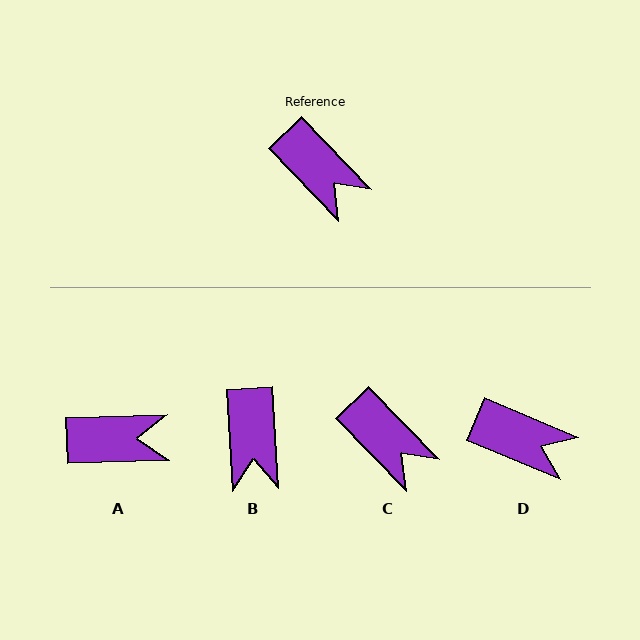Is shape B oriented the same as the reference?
No, it is off by about 41 degrees.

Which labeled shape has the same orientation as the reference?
C.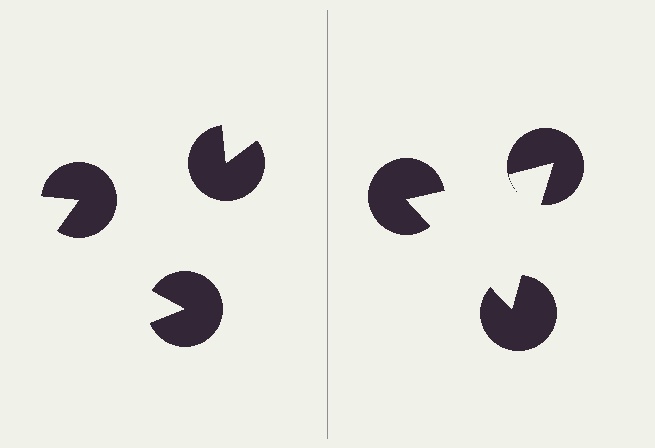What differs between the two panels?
The pac-man discs are positioned identically on both sides; only the wedge orientations differ. On the right they align to a triangle; on the left they are misaligned.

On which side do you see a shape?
An illusory triangle appears on the right side. On the left side the wedge cuts are rotated, so no coherent shape forms.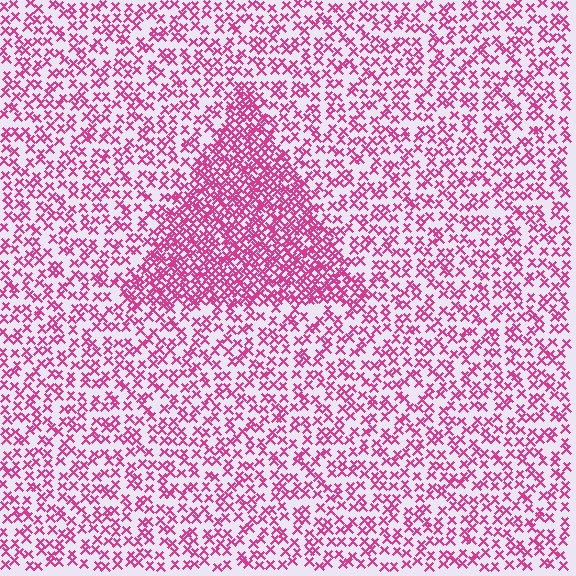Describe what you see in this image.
The image contains small magenta elements arranged at two different densities. A triangle-shaped region is visible where the elements are more densely packed than the surrounding area.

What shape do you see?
I see a triangle.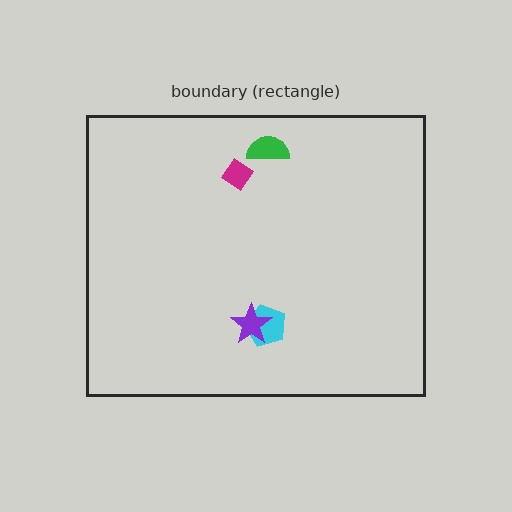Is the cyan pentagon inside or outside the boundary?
Inside.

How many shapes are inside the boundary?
4 inside, 0 outside.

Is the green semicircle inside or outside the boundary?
Inside.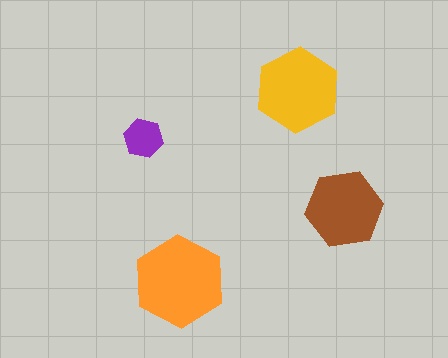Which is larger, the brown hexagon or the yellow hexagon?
The yellow one.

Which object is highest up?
The yellow hexagon is topmost.